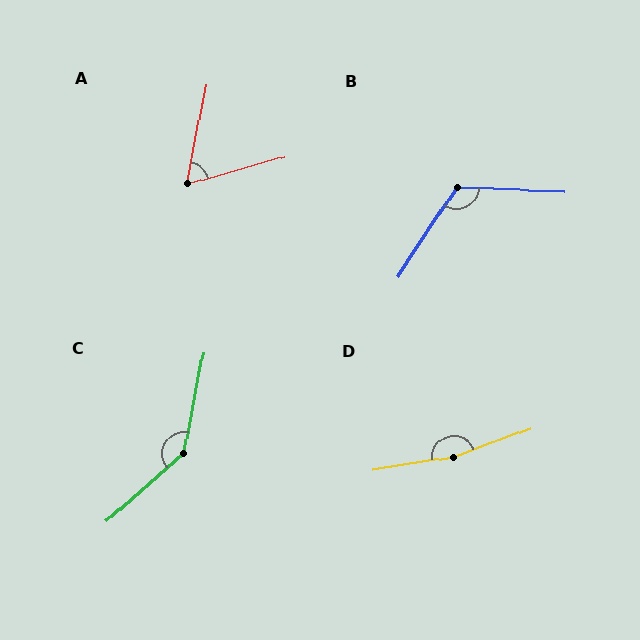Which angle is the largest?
D, at approximately 168 degrees.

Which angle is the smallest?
A, at approximately 63 degrees.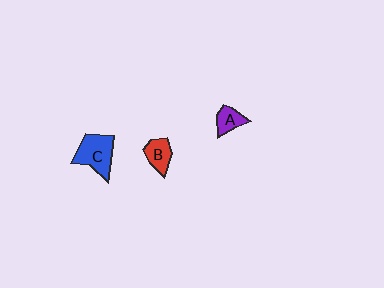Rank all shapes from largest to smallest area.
From largest to smallest: C (blue), B (red), A (purple).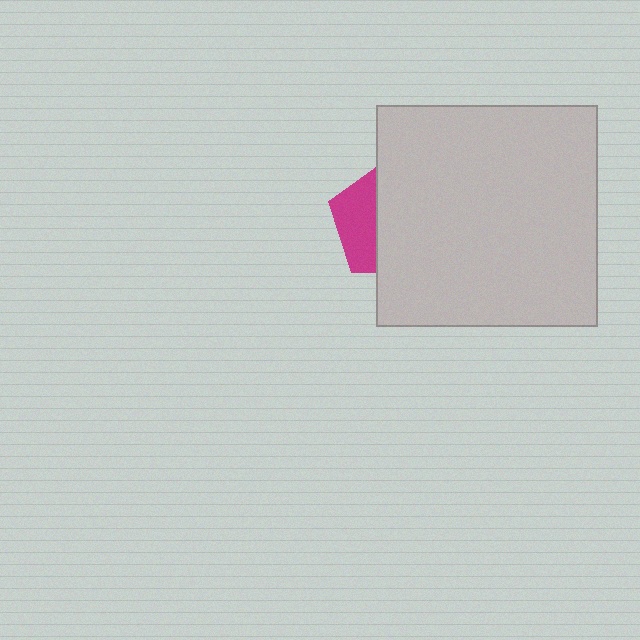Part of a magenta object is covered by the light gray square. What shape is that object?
It is a pentagon.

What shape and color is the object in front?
The object in front is a light gray square.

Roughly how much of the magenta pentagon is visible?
A small part of it is visible (roughly 35%).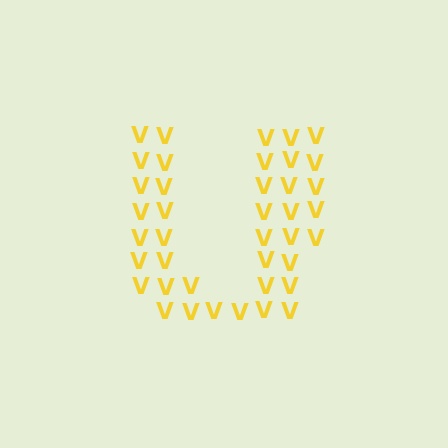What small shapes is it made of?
It is made of small letter V's.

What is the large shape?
The large shape is the letter U.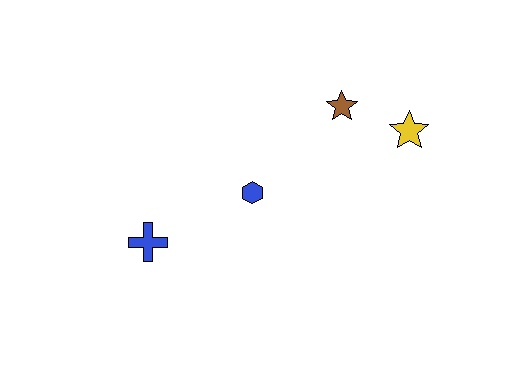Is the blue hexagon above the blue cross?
Yes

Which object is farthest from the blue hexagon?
The yellow star is farthest from the blue hexagon.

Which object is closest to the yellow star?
The brown star is closest to the yellow star.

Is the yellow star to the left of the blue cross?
No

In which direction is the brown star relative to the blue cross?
The brown star is to the right of the blue cross.